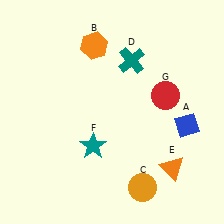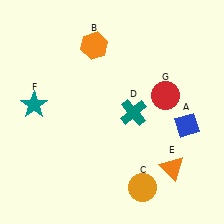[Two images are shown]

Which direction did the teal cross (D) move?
The teal cross (D) moved down.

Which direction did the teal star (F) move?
The teal star (F) moved left.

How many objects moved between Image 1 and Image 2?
2 objects moved between the two images.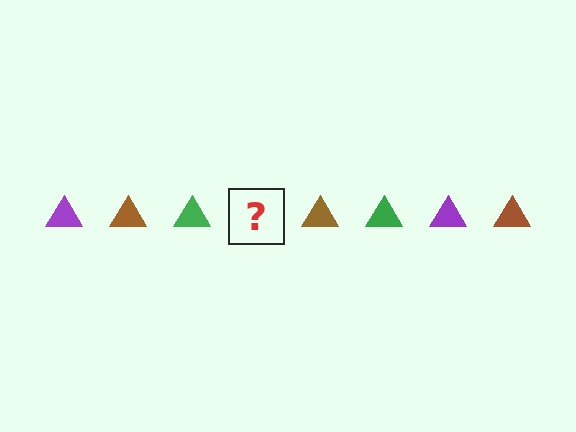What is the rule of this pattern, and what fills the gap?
The rule is that the pattern cycles through purple, brown, green triangles. The gap should be filled with a purple triangle.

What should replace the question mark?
The question mark should be replaced with a purple triangle.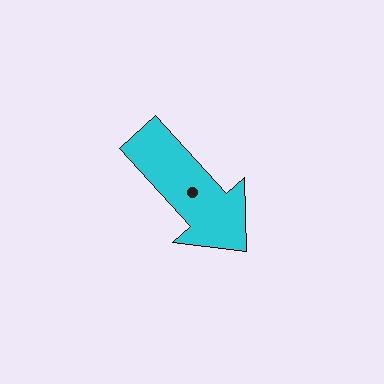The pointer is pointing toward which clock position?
Roughly 5 o'clock.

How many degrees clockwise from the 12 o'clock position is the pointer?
Approximately 137 degrees.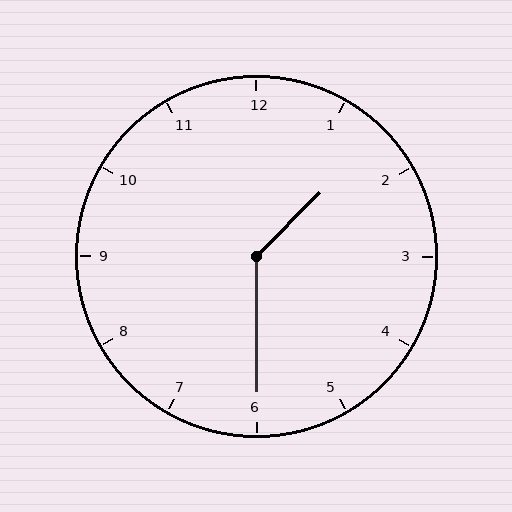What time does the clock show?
1:30.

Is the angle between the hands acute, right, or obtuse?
It is obtuse.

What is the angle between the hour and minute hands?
Approximately 135 degrees.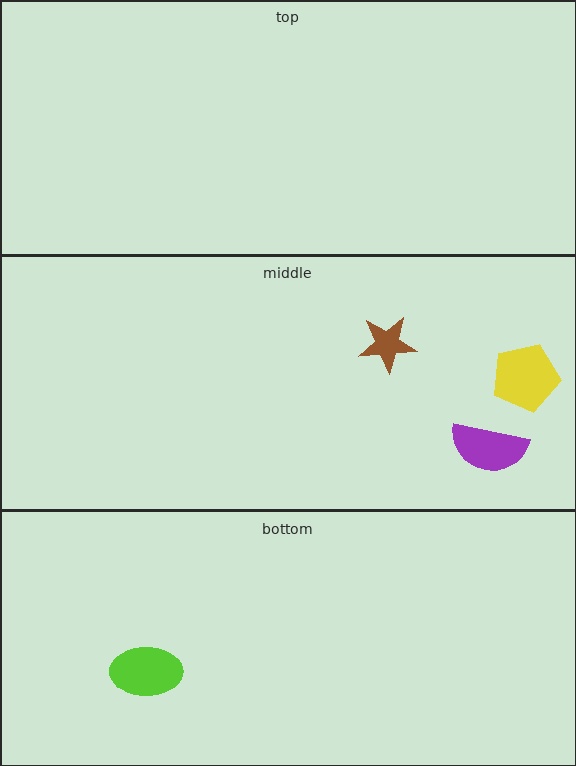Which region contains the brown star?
The middle region.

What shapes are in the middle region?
The purple semicircle, the yellow pentagon, the brown star.